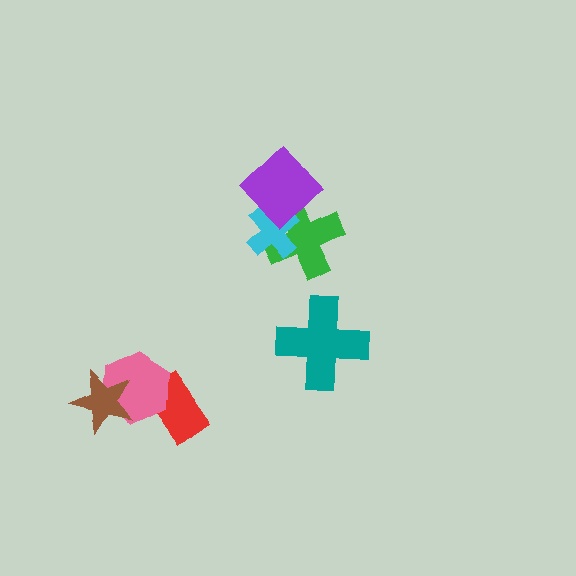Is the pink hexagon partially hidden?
Yes, it is partially covered by another shape.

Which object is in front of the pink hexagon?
The brown star is in front of the pink hexagon.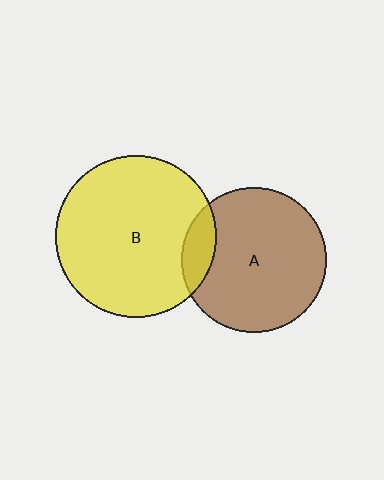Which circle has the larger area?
Circle B (yellow).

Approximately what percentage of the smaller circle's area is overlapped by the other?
Approximately 15%.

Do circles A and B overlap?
Yes.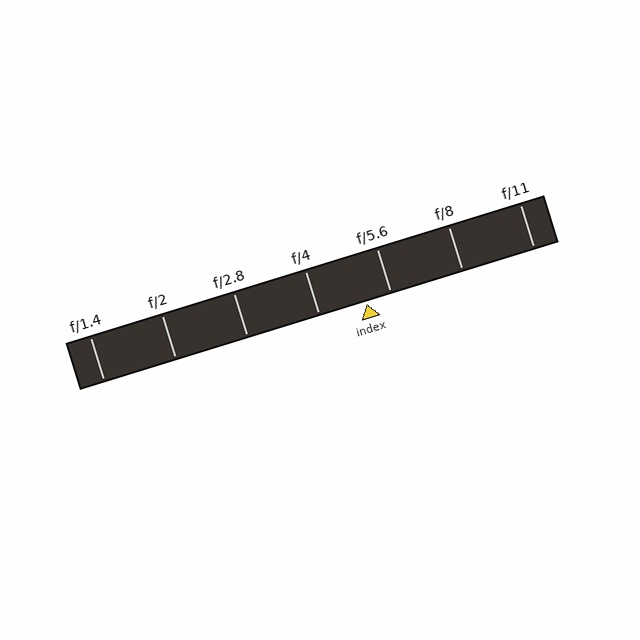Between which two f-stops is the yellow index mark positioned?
The index mark is between f/4 and f/5.6.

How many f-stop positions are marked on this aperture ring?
There are 7 f-stop positions marked.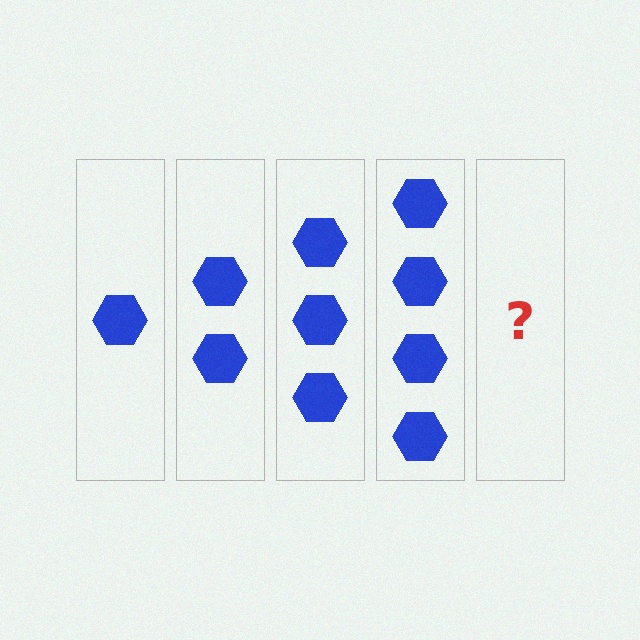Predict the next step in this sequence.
The next step is 5 hexagons.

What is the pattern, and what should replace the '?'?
The pattern is that each step adds one more hexagon. The '?' should be 5 hexagons.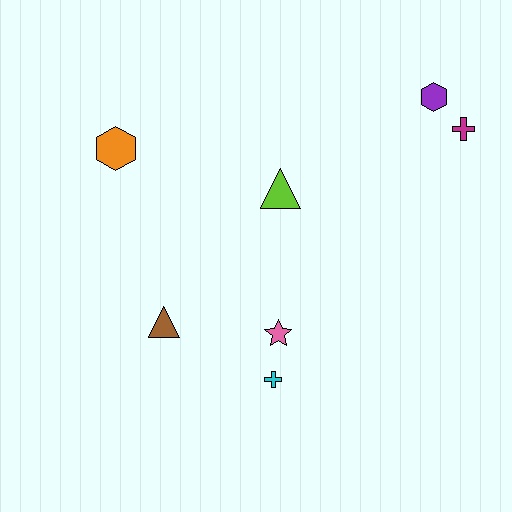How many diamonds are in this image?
There are no diamonds.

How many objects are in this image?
There are 7 objects.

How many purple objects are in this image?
There is 1 purple object.